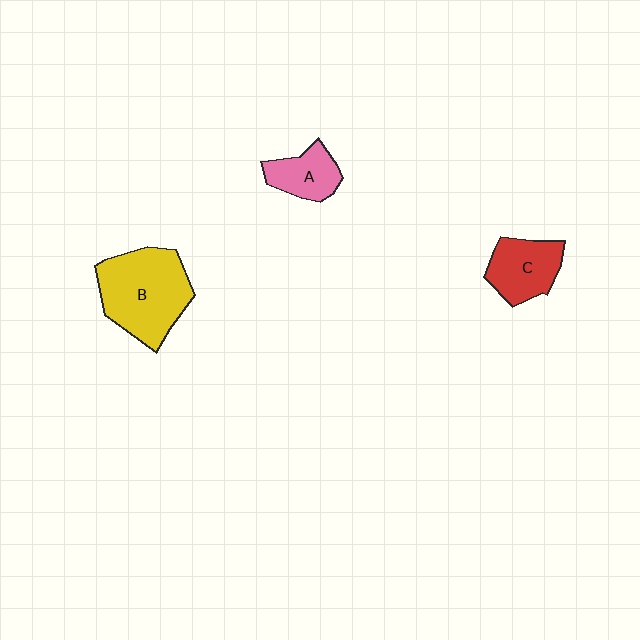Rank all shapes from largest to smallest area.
From largest to smallest: B (yellow), C (red), A (pink).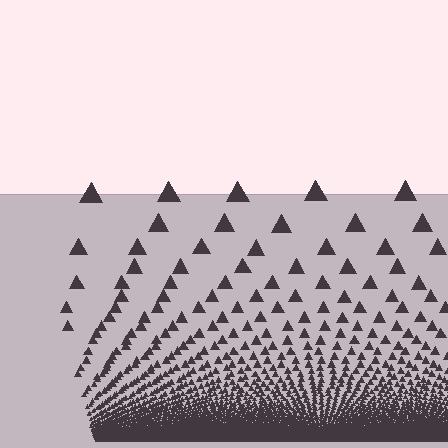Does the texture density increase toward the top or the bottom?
Density increases toward the bottom.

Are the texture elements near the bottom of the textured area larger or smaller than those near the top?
Smaller. The gradient is inverted — elements near the bottom are smaller and denser.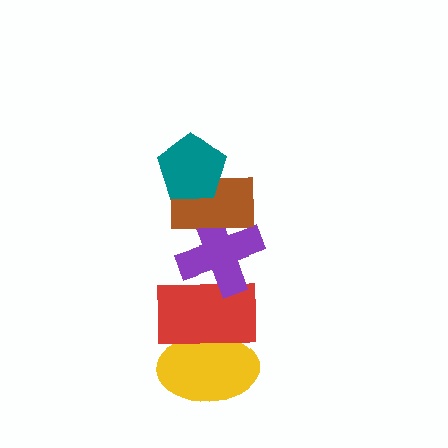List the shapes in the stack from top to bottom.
From top to bottom: the teal pentagon, the brown rectangle, the purple cross, the red rectangle, the yellow ellipse.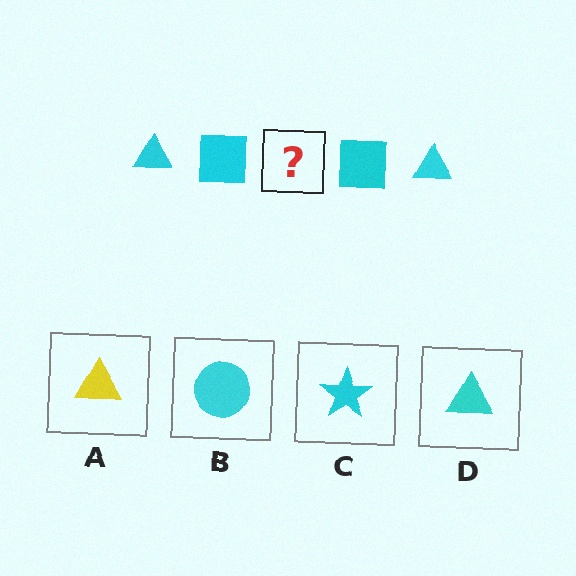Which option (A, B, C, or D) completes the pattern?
D.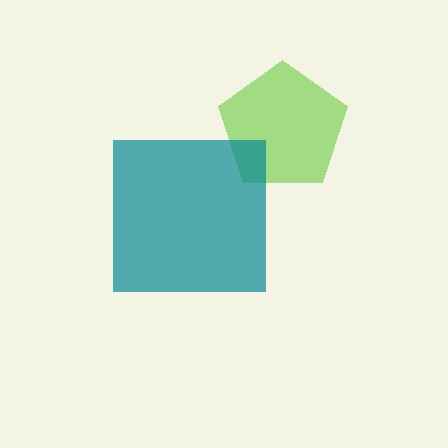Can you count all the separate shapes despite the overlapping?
Yes, there are 2 separate shapes.